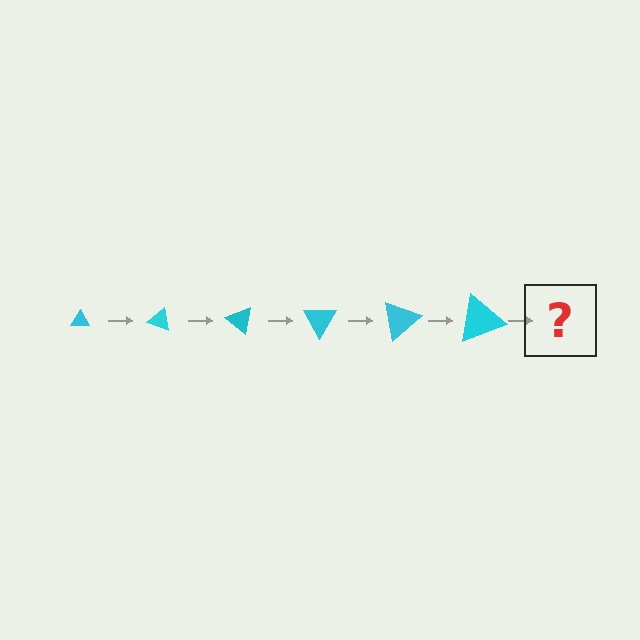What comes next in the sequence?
The next element should be a triangle, larger than the previous one and rotated 120 degrees from the start.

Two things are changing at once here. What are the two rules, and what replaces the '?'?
The two rules are that the triangle grows larger each step and it rotates 20 degrees each step. The '?' should be a triangle, larger than the previous one and rotated 120 degrees from the start.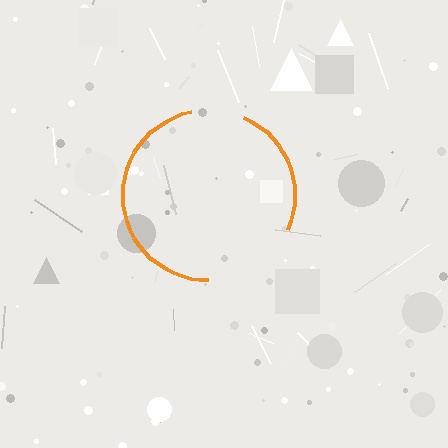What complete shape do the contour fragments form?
The contour fragments form a circle.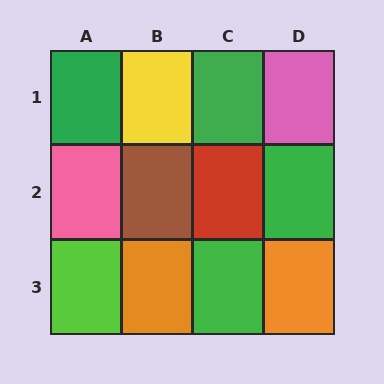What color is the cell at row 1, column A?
Green.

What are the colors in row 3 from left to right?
Lime, orange, green, orange.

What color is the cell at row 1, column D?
Pink.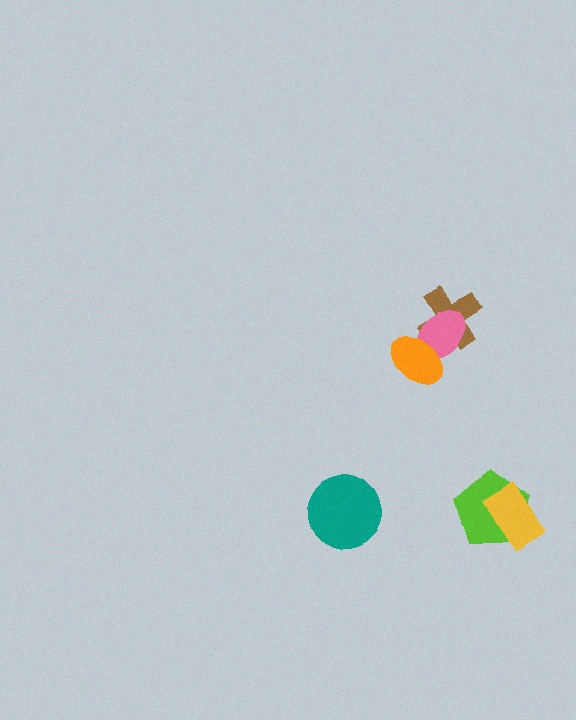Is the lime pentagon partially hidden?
Yes, it is partially covered by another shape.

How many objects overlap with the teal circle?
0 objects overlap with the teal circle.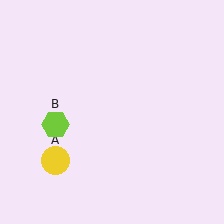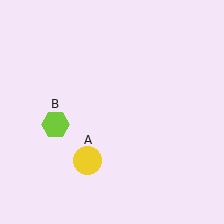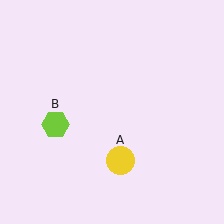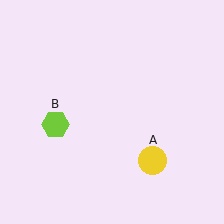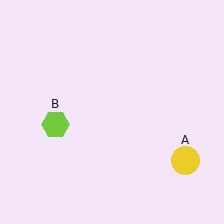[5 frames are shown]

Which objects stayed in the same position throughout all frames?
Lime hexagon (object B) remained stationary.